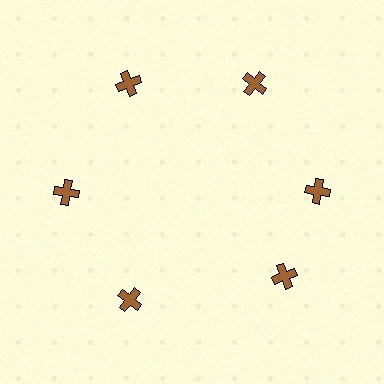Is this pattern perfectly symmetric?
No. The 6 brown crosses are arranged in a ring, but one element near the 5 o'clock position is rotated out of alignment along the ring, breaking the 6-fold rotational symmetry.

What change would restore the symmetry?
The symmetry would be restored by rotating it back into even spacing with its neighbors so that all 6 crosses sit at equal angles and equal distance from the center.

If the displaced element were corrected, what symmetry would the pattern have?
It would have 6-fold rotational symmetry — the pattern would map onto itself every 60 degrees.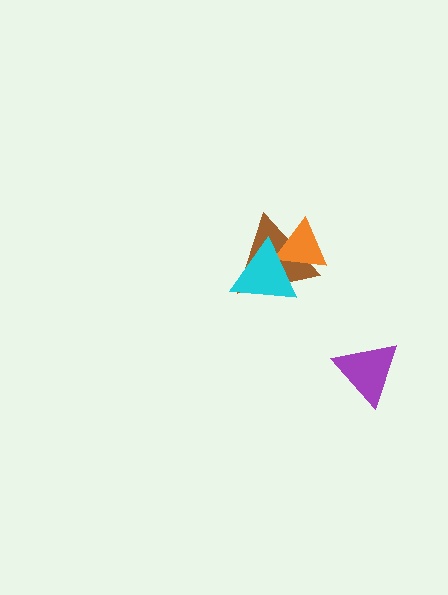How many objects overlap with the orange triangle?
2 objects overlap with the orange triangle.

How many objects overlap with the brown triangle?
2 objects overlap with the brown triangle.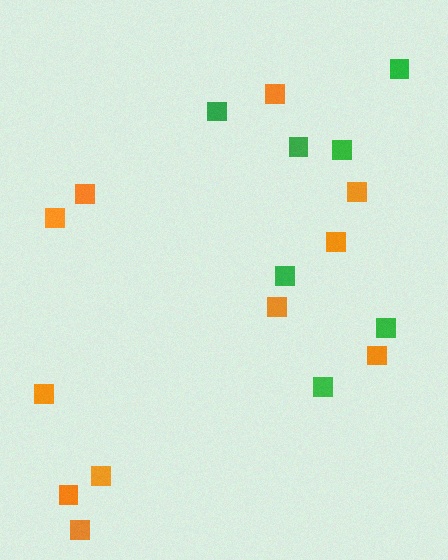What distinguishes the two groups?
There are 2 groups: one group of green squares (7) and one group of orange squares (11).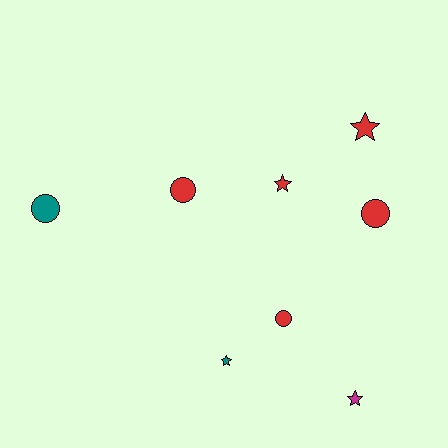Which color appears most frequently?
Red, with 5 objects.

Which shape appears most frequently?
Star, with 4 objects.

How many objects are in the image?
There are 8 objects.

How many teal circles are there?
There is 1 teal circle.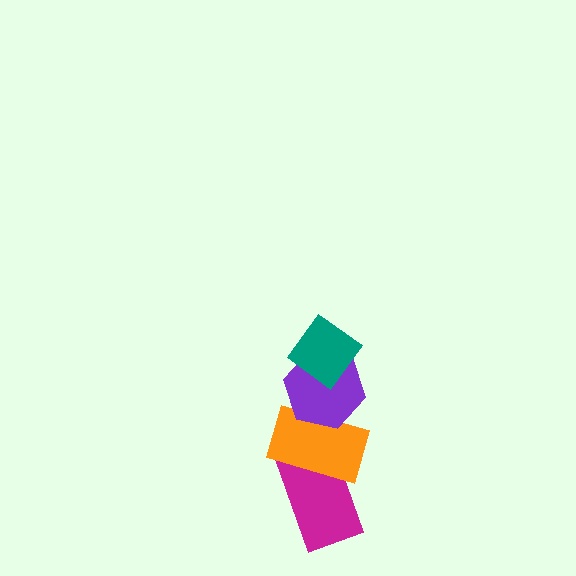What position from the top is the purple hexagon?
The purple hexagon is 2nd from the top.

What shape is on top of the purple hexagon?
The teal diamond is on top of the purple hexagon.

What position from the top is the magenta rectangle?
The magenta rectangle is 4th from the top.